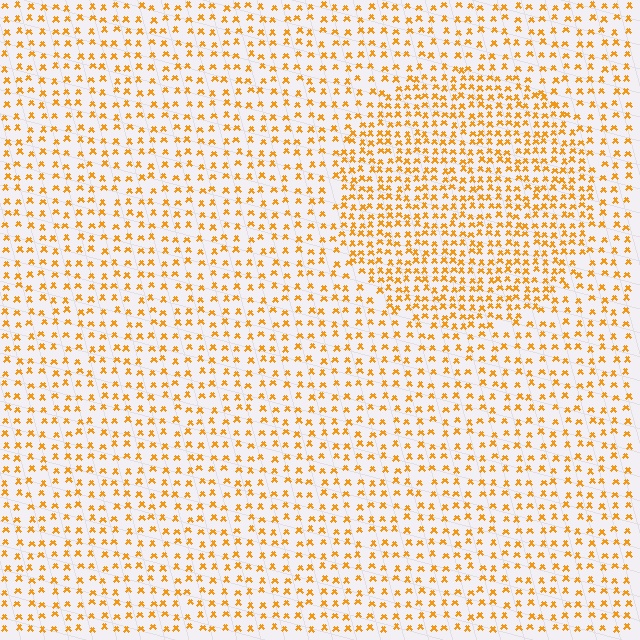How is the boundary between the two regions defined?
The boundary is defined by a change in element density (approximately 1.8x ratio). All elements are the same color, size, and shape.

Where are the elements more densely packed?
The elements are more densely packed inside the circle boundary.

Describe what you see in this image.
The image contains small orange elements arranged at two different densities. A circle-shaped region is visible where the elements are more densely packed than the surrounding area.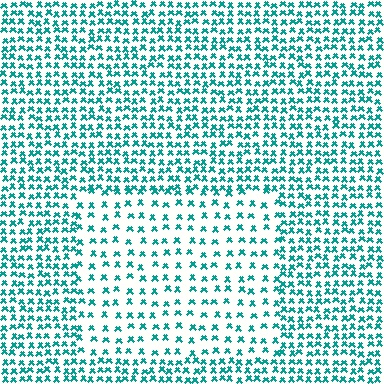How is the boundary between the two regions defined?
The boundary is defined by a change in element density (approximately 2.0x ratio). All elements are the same color, size, and shape.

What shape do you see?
I see a rectangle.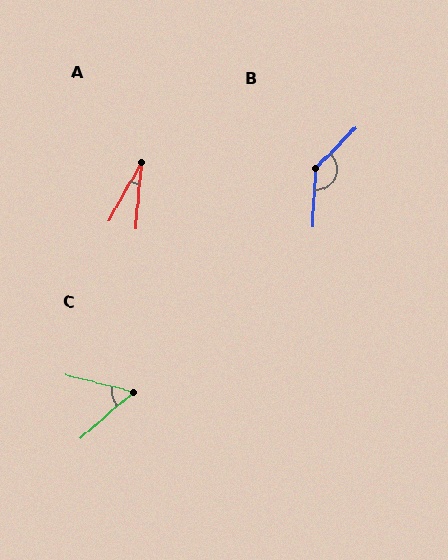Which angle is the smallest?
A, at approximately 24 degrees.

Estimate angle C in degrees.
Approximately 55 degrees.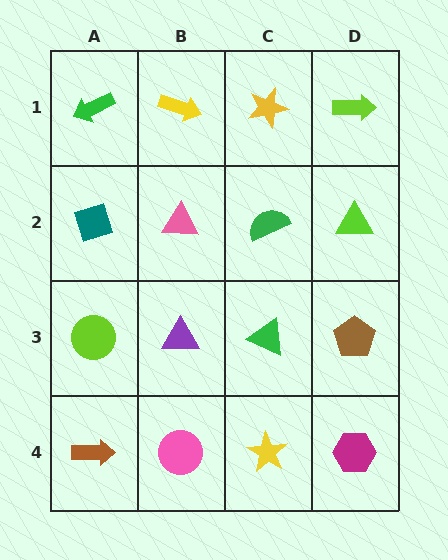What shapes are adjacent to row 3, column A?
A teal diamond (row 2, column A), a brown arrow (row 4, column A), a purple triangle (row 3, column B).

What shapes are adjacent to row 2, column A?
A green arrow (row 1, column A), a lime circle (row 3, column A), a pink triangle (row 2, column B).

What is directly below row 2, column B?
A purple triangle.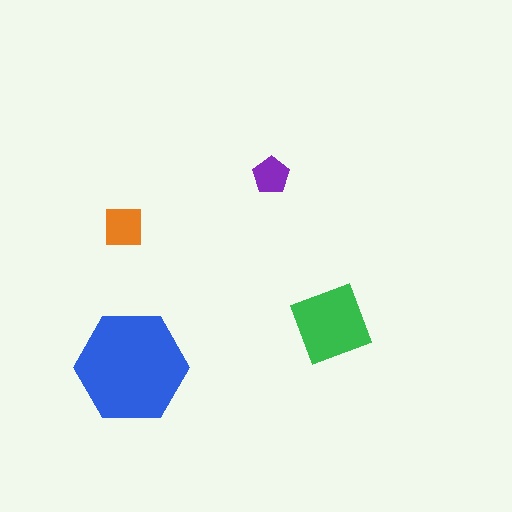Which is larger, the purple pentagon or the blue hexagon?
The blue hexagon.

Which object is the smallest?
The purple pentagon.